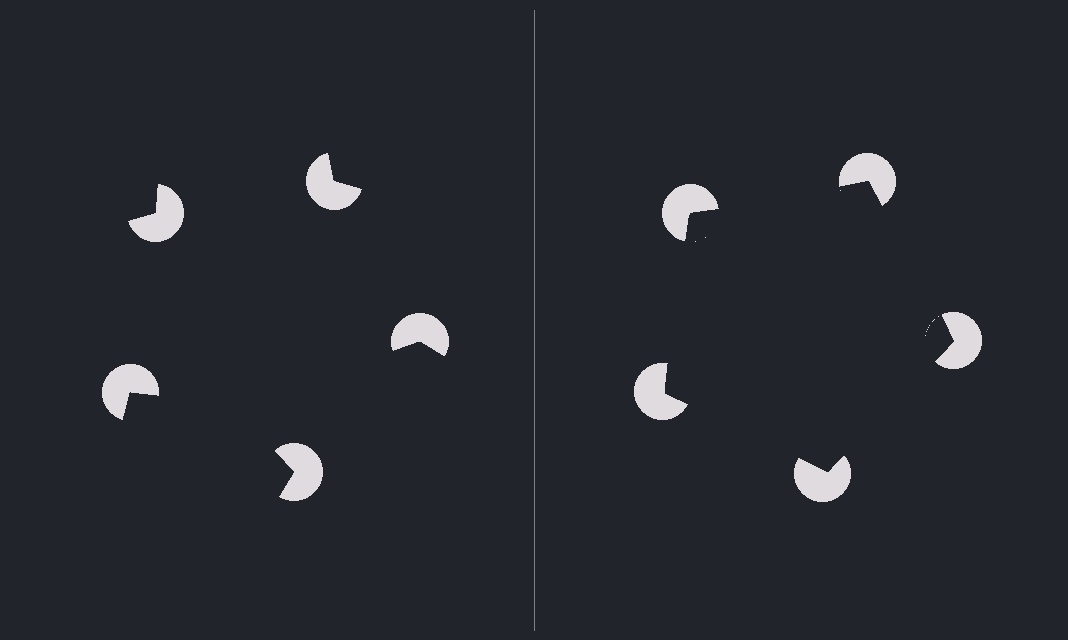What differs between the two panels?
The pac-man discs are positioned identically on both sides; only the wedge orientations differ. On the right they align to a pentagon; on the left they are misaligned.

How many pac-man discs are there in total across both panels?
10 — 5 on each side.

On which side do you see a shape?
An illusory pentagon appears on the right side. On the left side the wedge cuts are rotated, so no coherent shape forms.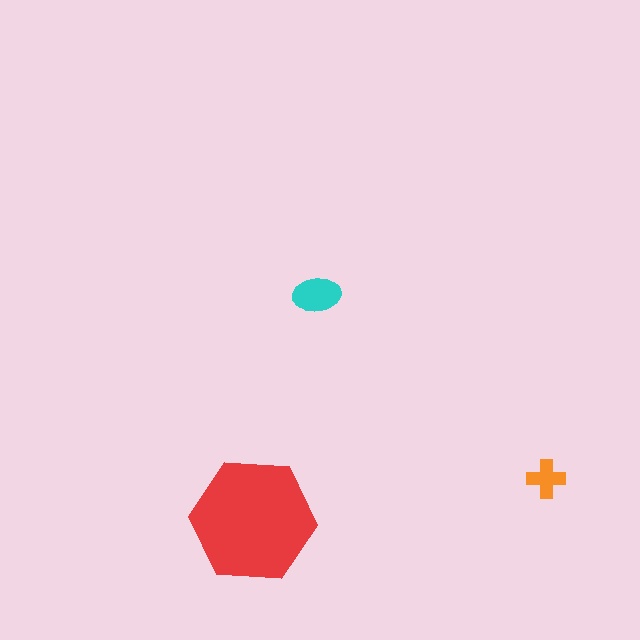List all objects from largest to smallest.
The red hexagon, the cyan ellipse, the orange cross.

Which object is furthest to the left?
The red hexagon is leftmost.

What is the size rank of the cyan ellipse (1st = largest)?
2nd.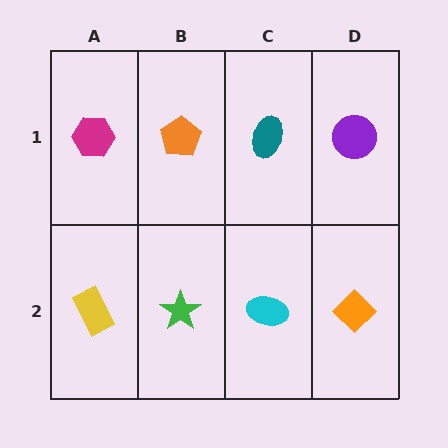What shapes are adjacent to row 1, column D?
An orange diamond (row 2, column D), a teal ellipse (row 1, column C).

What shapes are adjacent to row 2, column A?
A magenta hexagon (row 1, column A), a green star (row 2, column B).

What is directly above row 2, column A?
A magenta hexagon.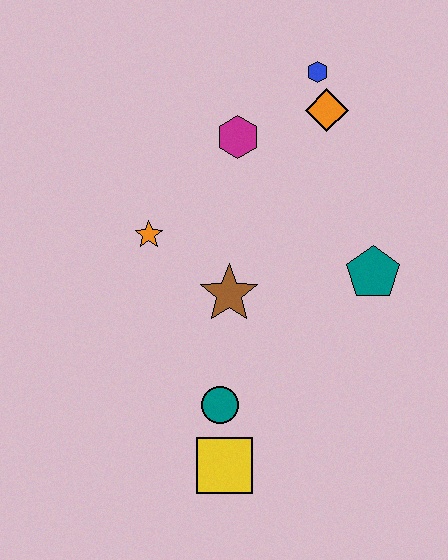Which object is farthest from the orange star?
The yellow square is farthest from the orange star.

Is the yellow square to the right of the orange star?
Yes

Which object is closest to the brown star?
The orange star is closest to the brown star.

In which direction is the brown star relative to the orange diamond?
The brown star is below the orange diamond.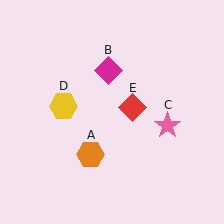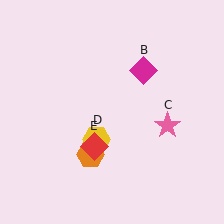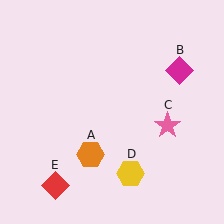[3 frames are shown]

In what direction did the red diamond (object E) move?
The red diamond (object E) moved down and to the left.